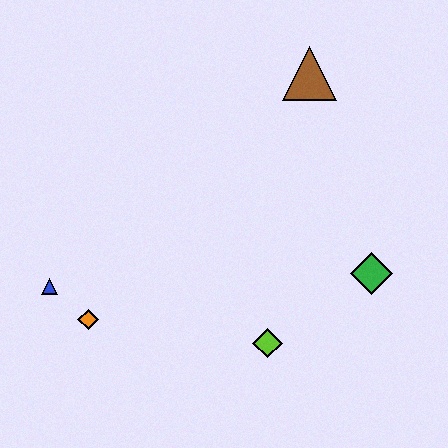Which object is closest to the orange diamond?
The blue triangle is closest to the orange diamond.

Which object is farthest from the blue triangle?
The brown triangle is farthest from the blue triangle.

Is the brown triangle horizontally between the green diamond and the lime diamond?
Yes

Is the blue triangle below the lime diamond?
No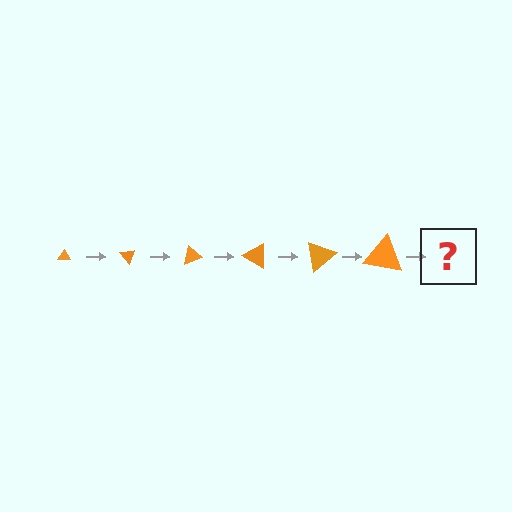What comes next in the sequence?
The next element should be a triangle, larger than the previous one and rotated 300 degrees from the start.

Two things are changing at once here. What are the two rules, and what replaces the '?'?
The two rules are that the triangle grows larger each step and it rotates 50 degrees each step. The '?' should be a triangle, larger than the previous one and rotated 300 degrees from the start.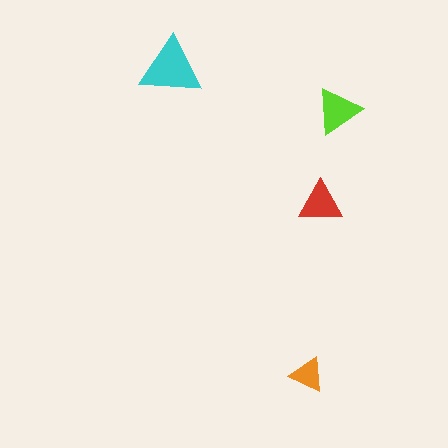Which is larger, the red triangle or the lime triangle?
The lime one.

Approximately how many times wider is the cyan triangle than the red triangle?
About 1.5 times wider.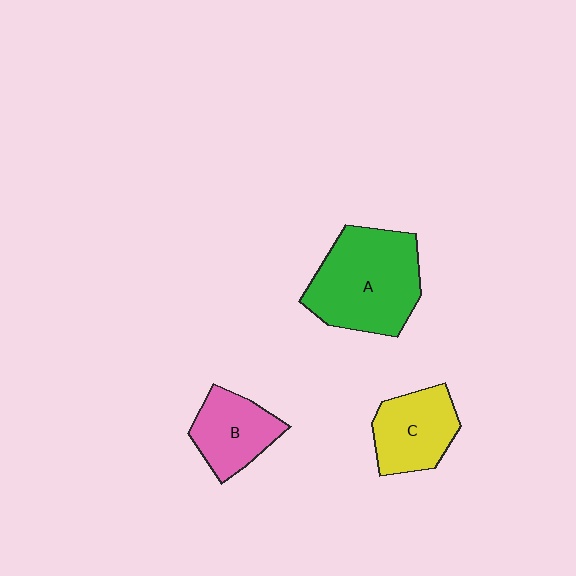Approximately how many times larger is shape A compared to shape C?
Approximately 1.7 times.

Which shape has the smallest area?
Shape B (pink).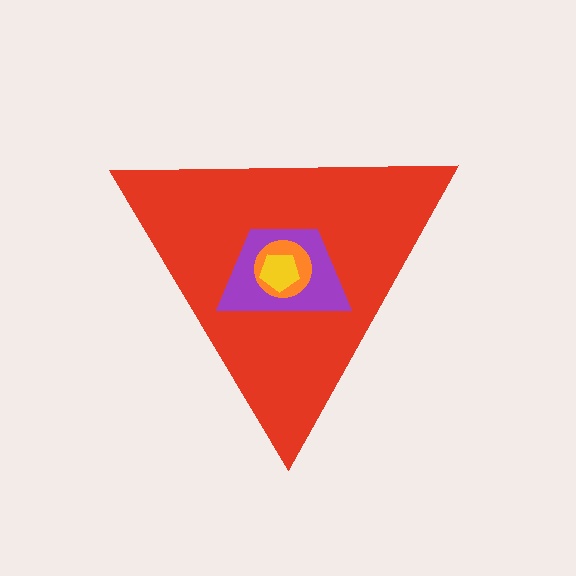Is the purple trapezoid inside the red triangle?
Yes.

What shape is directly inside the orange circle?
The yellow pentagon.